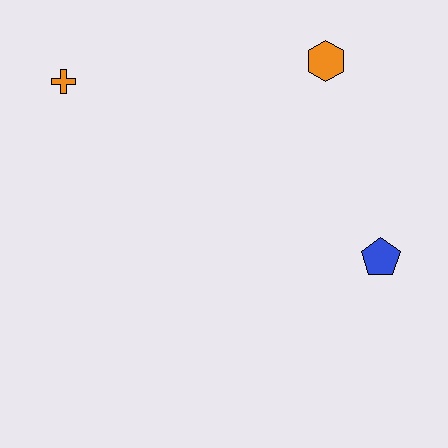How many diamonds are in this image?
There are no diamonds.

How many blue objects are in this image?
There is 1 blue object.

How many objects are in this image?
There are 3 objects.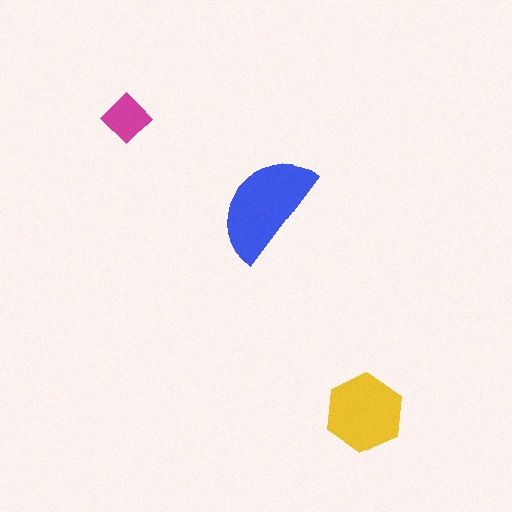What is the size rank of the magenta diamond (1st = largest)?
3rd.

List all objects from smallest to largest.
The magenta diamond, the yellow hexagon, the blue semicircle.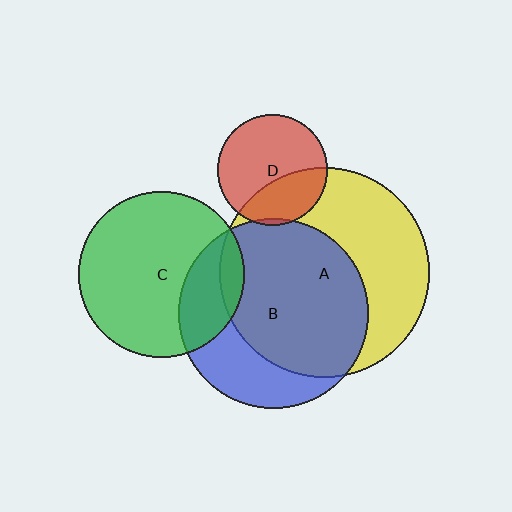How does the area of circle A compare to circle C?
Approximately 1.6 times.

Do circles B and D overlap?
Yes.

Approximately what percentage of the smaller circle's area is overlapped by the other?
Approximately 5%.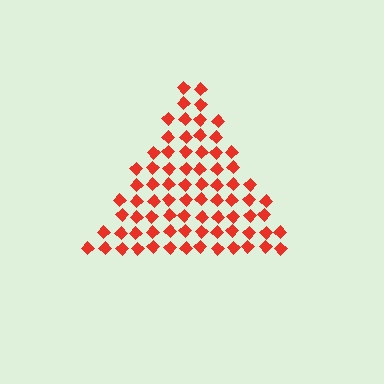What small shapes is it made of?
It is made of small diamonds.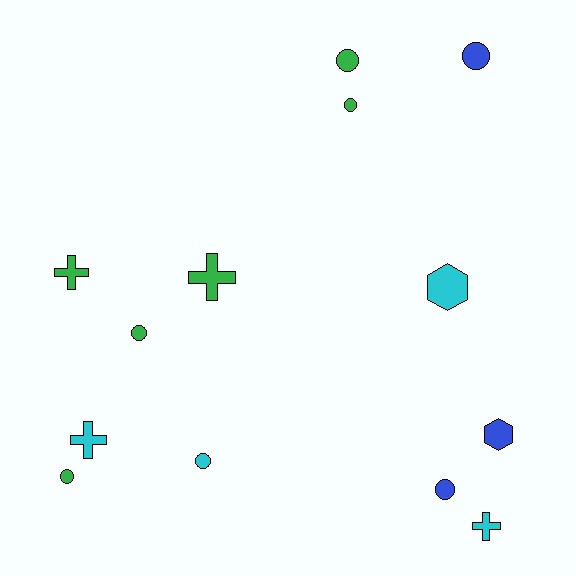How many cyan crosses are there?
There are 2 cyan crosses.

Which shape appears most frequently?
Circle, with 7 objects.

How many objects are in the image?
There are 13 objects.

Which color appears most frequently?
Green, with 6 objects.